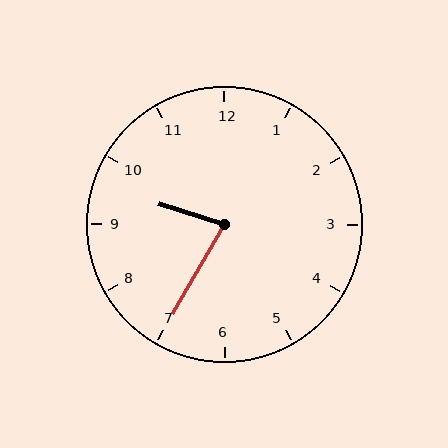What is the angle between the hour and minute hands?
Approximately 78 degrees.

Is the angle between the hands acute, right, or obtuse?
It is acute.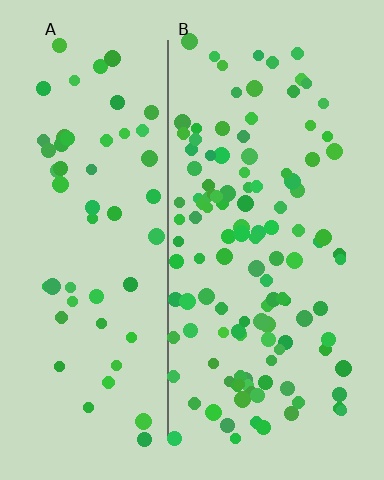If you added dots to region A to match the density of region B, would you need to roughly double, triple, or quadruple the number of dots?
Approximately double.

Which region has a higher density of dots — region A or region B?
B (the right).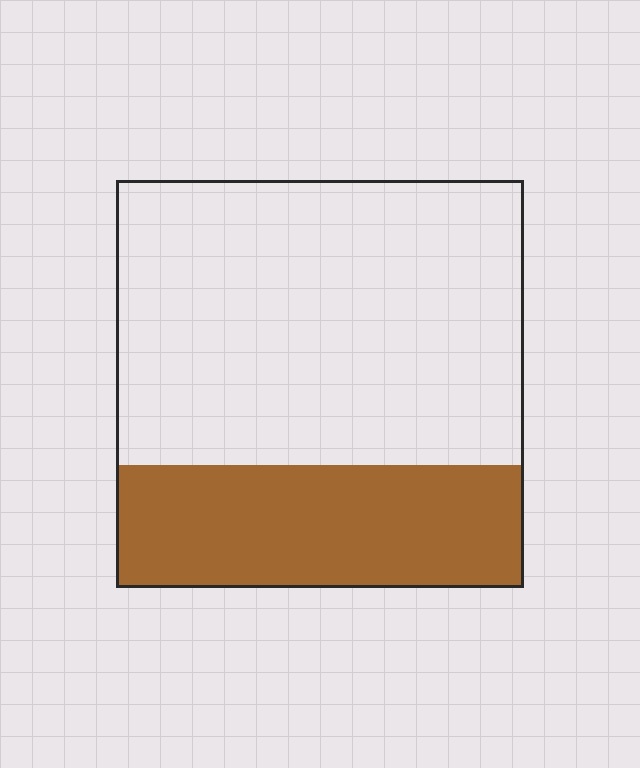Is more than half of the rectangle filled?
No.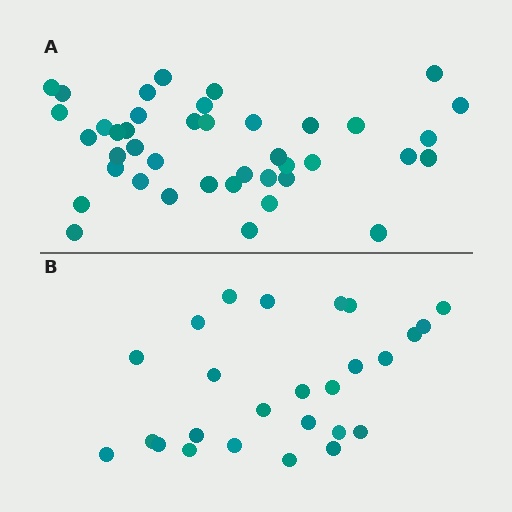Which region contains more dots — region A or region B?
Region A (the top region) has more dots.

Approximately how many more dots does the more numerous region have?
Region A has approximately 15 more dots than region B.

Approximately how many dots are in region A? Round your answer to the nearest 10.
About 40 dots. (The exact count is 41, which rounds to 40.)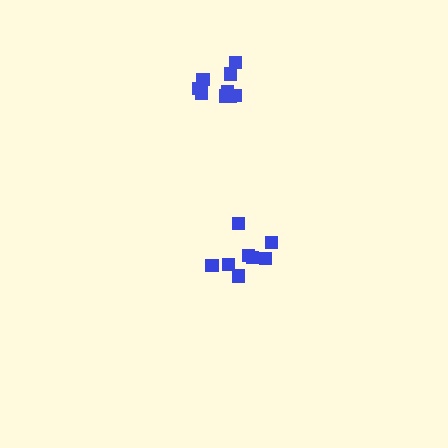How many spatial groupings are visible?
There are 2 spatial groupings.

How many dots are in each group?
Group 1: 8 dots, Group 2: 9 dots (17 total).